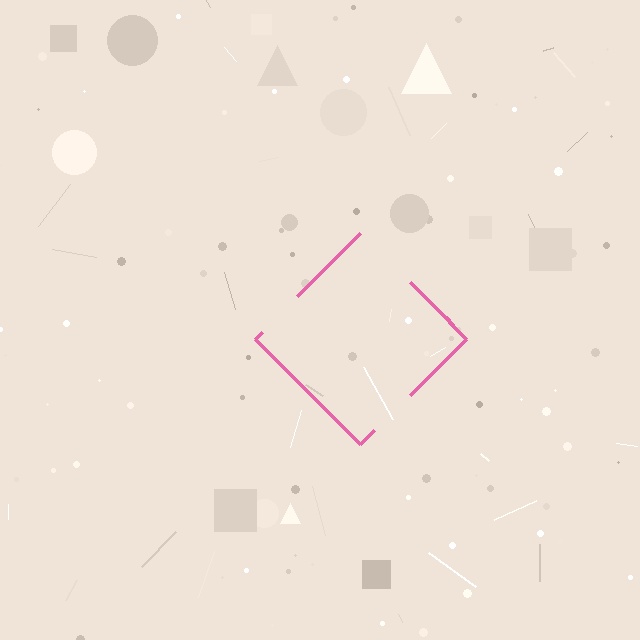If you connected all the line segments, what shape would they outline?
They would outline a diamond.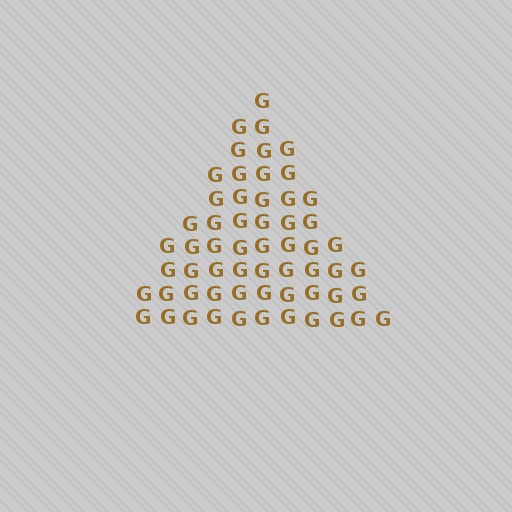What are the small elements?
The small elements are letter G's.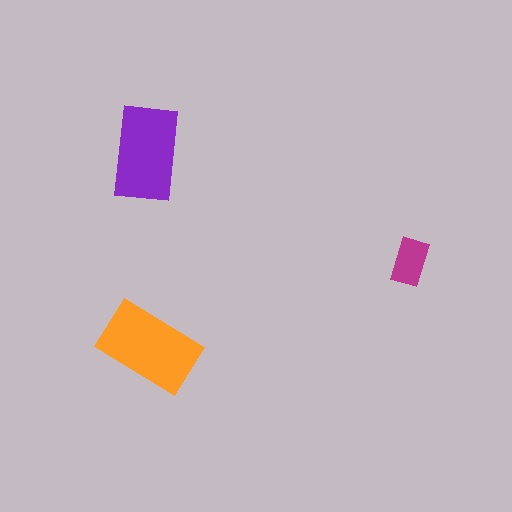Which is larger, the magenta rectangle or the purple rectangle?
The purple one.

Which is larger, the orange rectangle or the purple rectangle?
The orange one.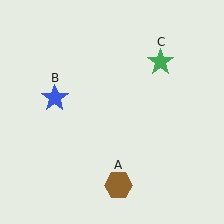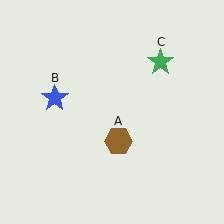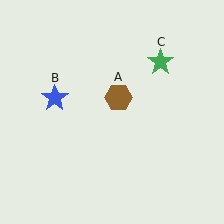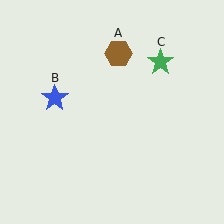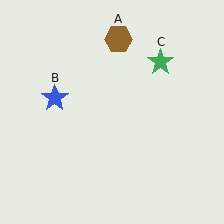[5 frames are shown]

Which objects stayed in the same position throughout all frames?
Blue star (object B) and green star (object C) remained stationary.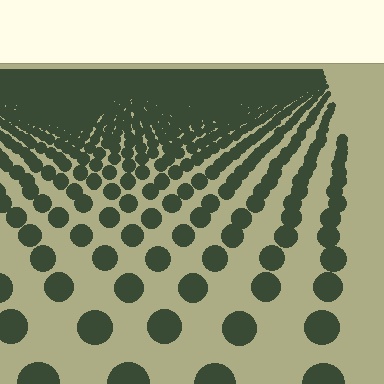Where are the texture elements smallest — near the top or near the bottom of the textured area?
Near the top.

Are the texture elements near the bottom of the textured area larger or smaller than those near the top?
Larger. Near the bottom, elements are closer to the viewer and appear at a bigger on-screen size.